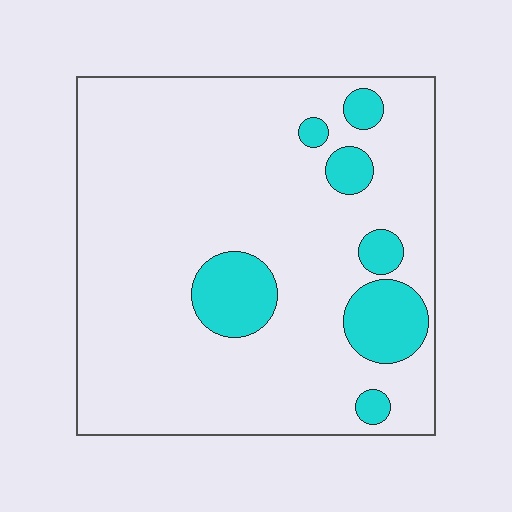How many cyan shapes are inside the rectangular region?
7.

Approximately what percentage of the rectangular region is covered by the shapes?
Approximately 15%.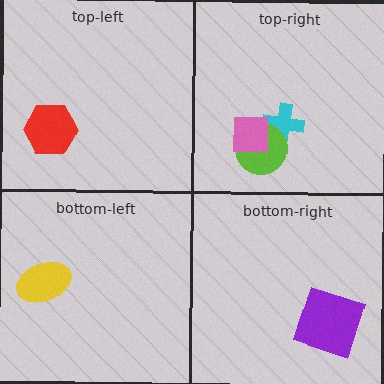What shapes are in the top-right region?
The cyan cross, the lime circle, the pink square.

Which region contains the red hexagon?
The top-left region.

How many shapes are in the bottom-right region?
1.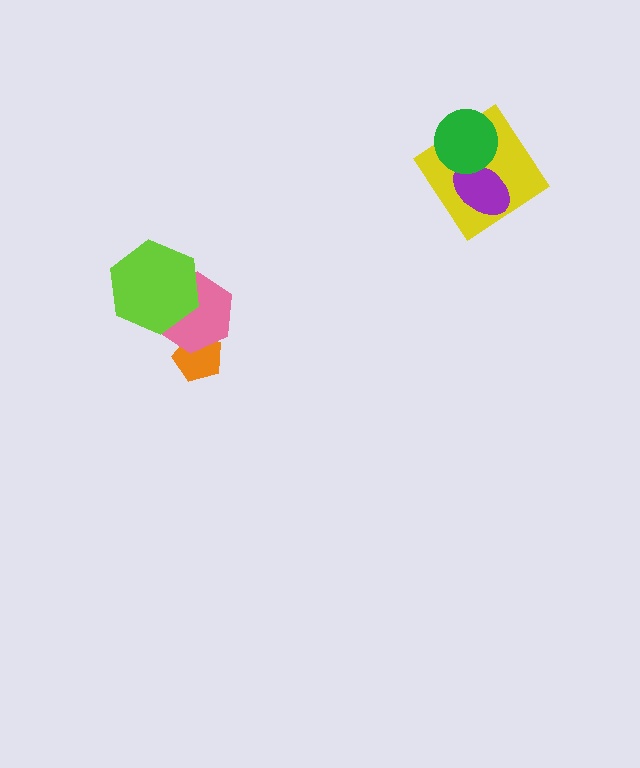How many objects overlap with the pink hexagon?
2 objects overlap with the pink hexagon.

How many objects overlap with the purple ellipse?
2 objects overlap with the purple ellipse.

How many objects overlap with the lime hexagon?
1 object overlaps with the lime hexagon.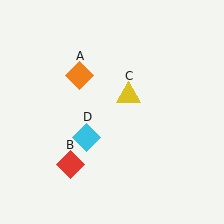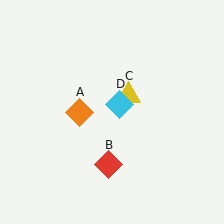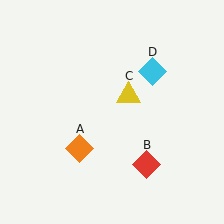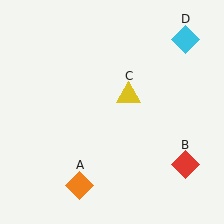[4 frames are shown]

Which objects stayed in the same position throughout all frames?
Yellow triangle (object C) remained stationary.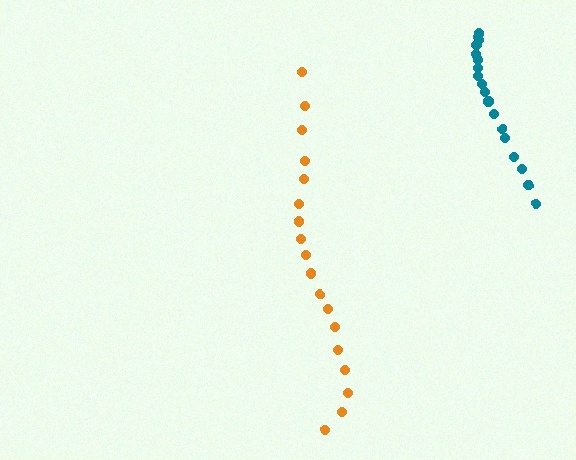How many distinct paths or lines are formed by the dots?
There are 2 distinct paths.